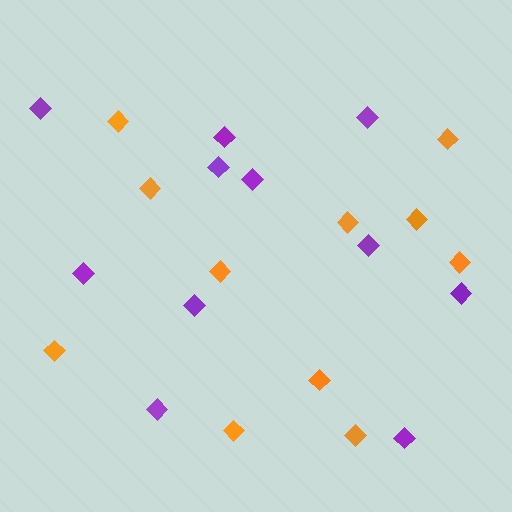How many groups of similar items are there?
There are 2 groups: one group of purple diamonds (11) and one group of orange diamonds (11).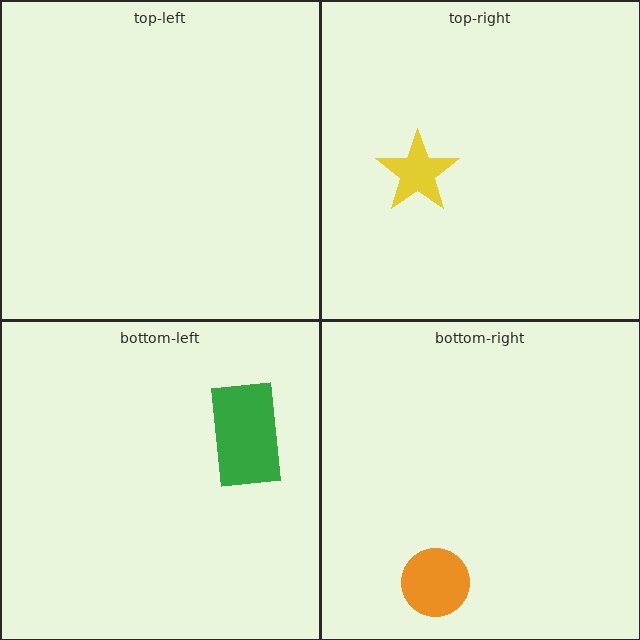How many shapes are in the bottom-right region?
1.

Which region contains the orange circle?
The bottom-right region.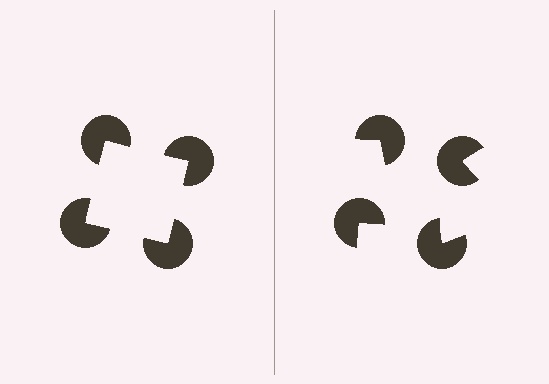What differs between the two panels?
The pac-man discs are positioned identically on both sides; only the wedge orientations differ. On the left they align to a square; on the right they are misaligned.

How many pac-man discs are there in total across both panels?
8 — 4 on each side.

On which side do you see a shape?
An illusory square appears on the left side. On the right side the wedge cuts are rotated, so no coherent shape forms.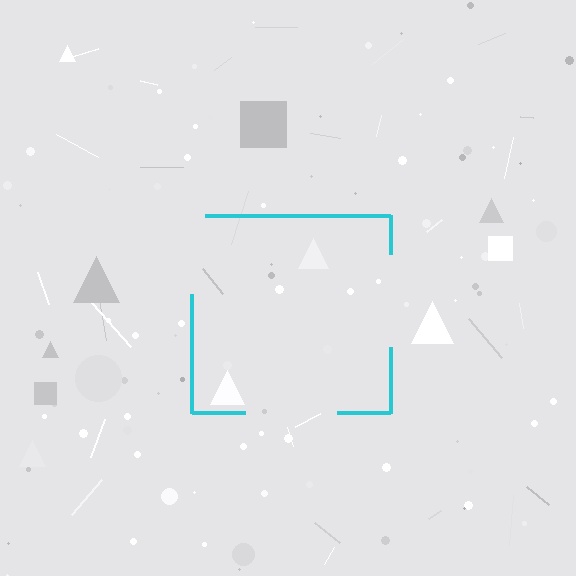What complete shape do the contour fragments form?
The contour fragments form a square.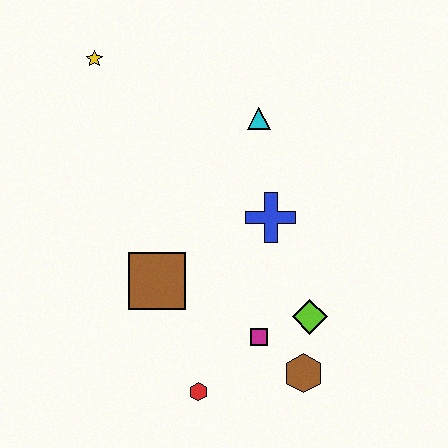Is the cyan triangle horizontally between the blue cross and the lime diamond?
No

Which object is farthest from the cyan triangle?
The red hexagon is farthest from the cyan triangle.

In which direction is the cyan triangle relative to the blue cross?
The cyan triangle is above the blue cross.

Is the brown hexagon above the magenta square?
No